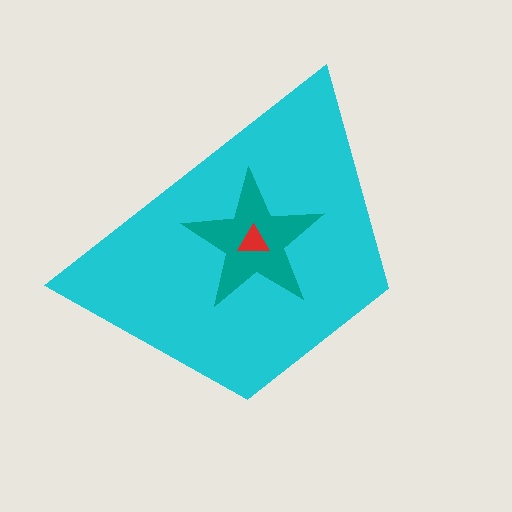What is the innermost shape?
The red triangle.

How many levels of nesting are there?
3.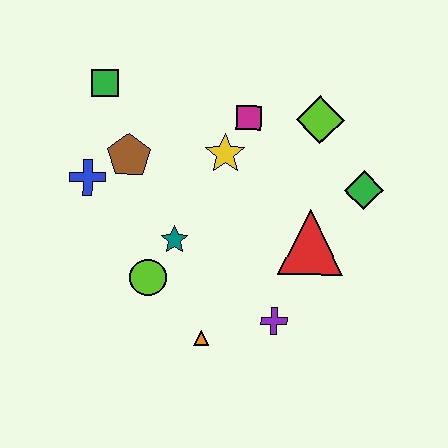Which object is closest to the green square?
The brown pentagon is closest to the green square.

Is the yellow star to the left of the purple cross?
Yes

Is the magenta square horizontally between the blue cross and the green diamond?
Yes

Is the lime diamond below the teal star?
No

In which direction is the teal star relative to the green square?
The teal star is below the green square.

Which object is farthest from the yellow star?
The orange triangle is farthest from the yellow star.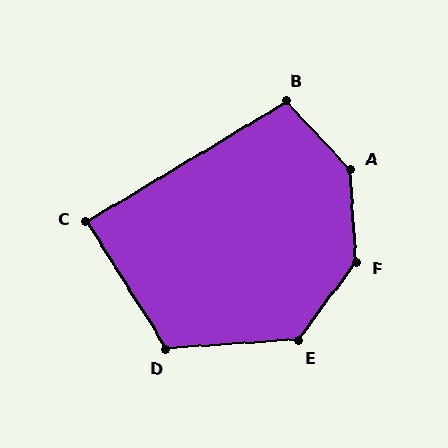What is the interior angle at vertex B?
Approximately 102 degrees (obtuse).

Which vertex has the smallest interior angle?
C, at approximately 89 degrees.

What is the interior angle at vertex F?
Approximately 140 degrees (obtuse).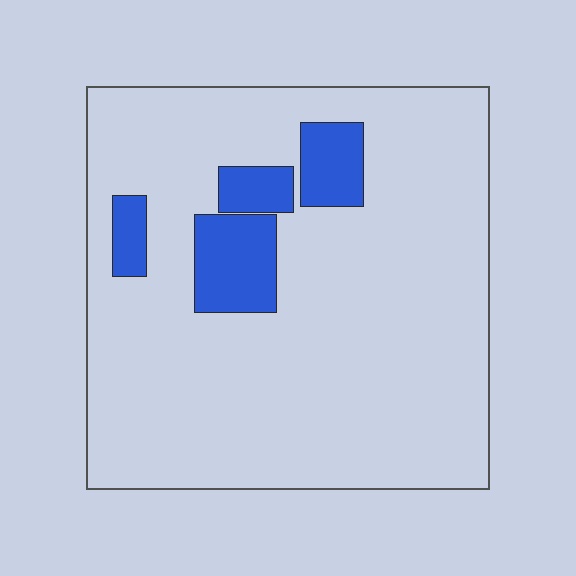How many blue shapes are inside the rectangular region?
4.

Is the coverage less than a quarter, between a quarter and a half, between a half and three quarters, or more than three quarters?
Less than a quarter.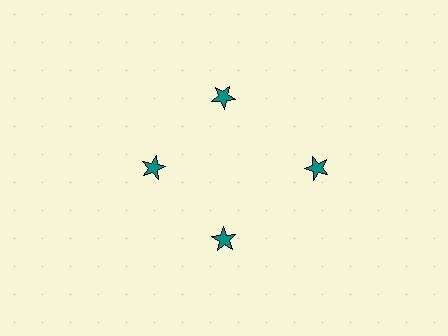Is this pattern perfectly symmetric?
No. The 4 teal stars are arranged in a ring, but one element near the 3 o'clock position is pushed outward from the center, breaking the 4-fold rotational symmetry.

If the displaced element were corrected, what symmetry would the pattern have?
It would have 4-fold rotational symmetry — the pattern would map onto itself every 90 degrees.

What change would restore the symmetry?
The symmetry would be restored by moving it inward, back onto the ring so that all 4 stars sit at equal angles and equal distance from the center.